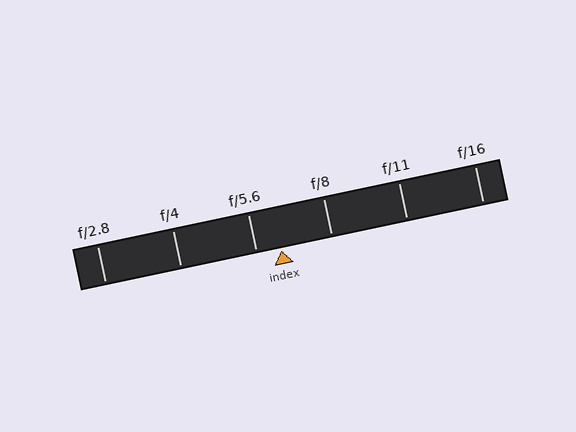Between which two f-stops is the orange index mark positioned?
The index mark is between f/5.6 and f/8.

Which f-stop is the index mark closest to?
The index mark is closest to f/5.6.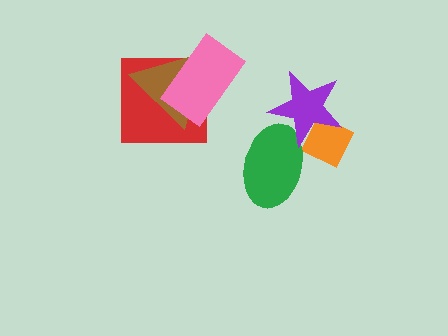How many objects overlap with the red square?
2 objects overlap with the red square.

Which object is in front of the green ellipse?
The purple star is in front of the green ellipse.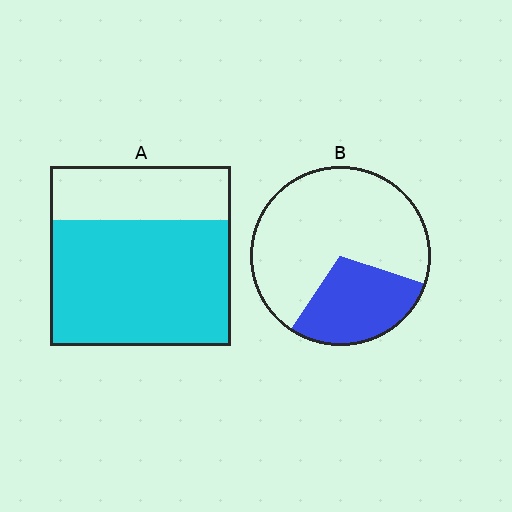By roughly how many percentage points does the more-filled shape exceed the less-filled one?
By roughly 40 percentage points (A over B).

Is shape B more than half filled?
No.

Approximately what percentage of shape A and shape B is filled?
A is approximately 70% and B is approximately 30%.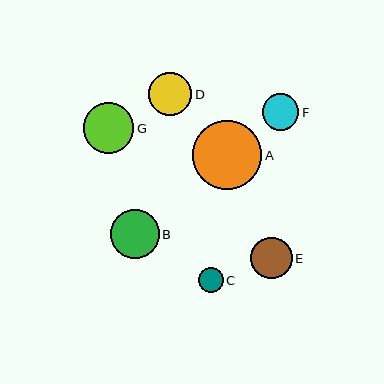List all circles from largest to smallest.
From largest to smallest: A, G, B, D, E, F, C.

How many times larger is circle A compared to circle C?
Circle A is approximately 2.8 times the size of circle C.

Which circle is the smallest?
Circle C is the smallest with a size of approximately 25 pixels.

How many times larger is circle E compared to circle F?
Circle E is approximately 1.2 times the size of circle F.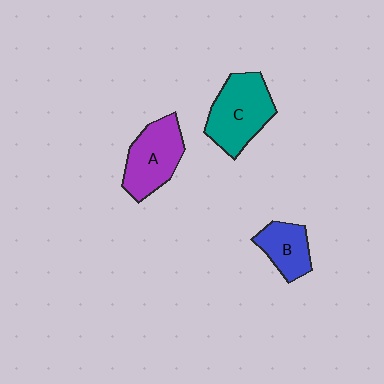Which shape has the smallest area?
Shape B (blue).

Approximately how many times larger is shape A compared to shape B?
Approximately 1.5 times.